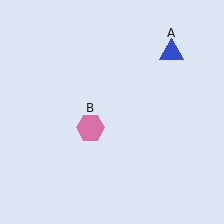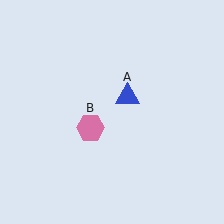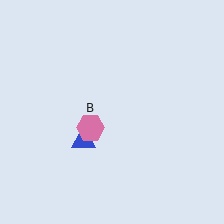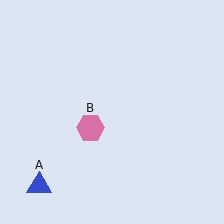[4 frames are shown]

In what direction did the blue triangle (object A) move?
The blue triangle (object A) moved down and to the left.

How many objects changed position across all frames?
1 object changed position: blue triangle (object A).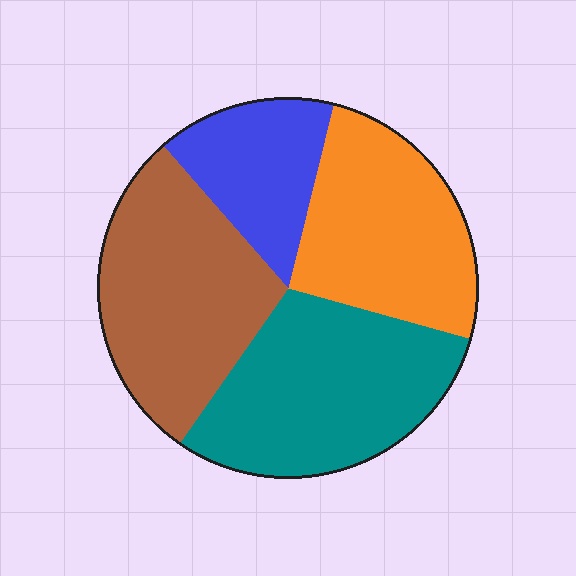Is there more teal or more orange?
Teal.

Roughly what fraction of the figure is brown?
Brown takes up about one quarter (1/4) of the figure.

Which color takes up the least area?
Blue, at roughly 15%.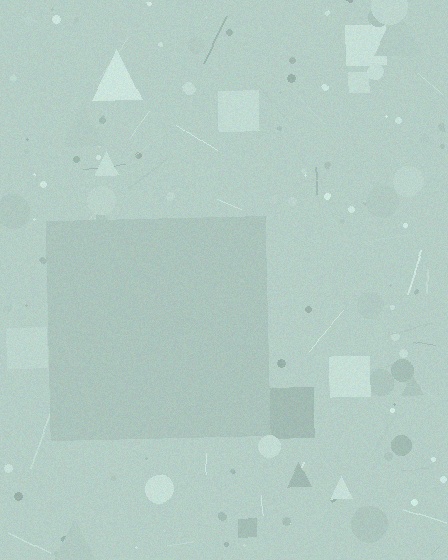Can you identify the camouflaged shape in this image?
The camouflaged shape is a square.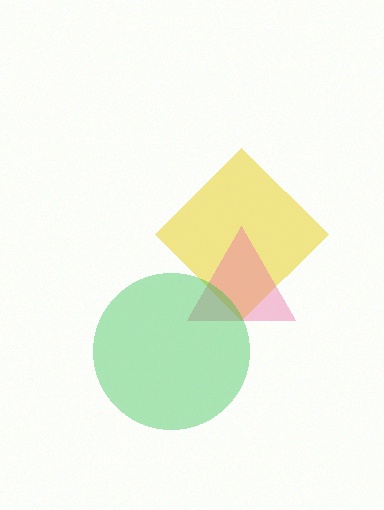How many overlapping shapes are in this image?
There are 3 overlapping shapes in the image.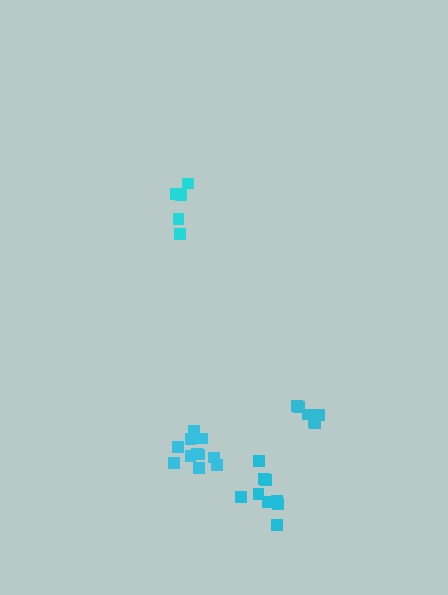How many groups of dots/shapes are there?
There are 4 groups.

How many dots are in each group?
Group 1: 11 dots, Group 2: 6 dots, Group 3: 5 dots, Group 4: 10 dots (32 total).